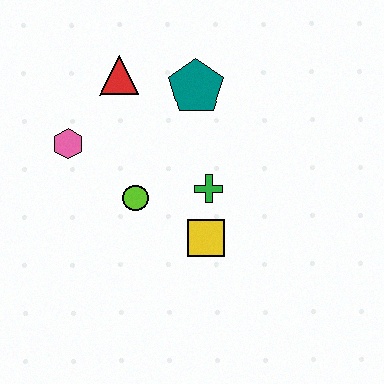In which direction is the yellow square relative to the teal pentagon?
The yellow square is below the teal pentagon.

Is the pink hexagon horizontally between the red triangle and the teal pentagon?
No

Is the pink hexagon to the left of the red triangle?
Yes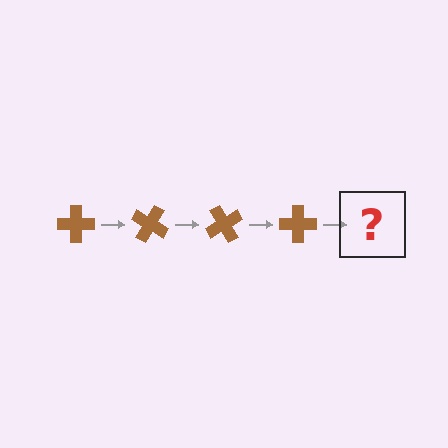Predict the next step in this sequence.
The next step is a brown cross rotated 120 degrees.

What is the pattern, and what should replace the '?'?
The pattern is that the cross rotates 30 degrees each step. The '?' should be a brown cross rotated 120 degrees.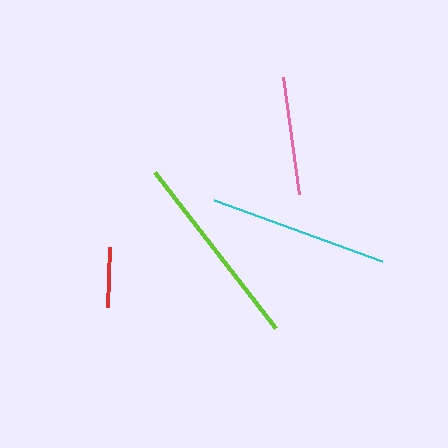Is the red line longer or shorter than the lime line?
The lime line is longer than the red line.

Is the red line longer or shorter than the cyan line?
The cyan line is longer than the red line.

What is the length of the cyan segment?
The cyan segment is approximately 179 pixels long.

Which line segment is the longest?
The lime line is the longest at approximately 197 pixels.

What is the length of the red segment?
The red segment is approximately 60 pixels long.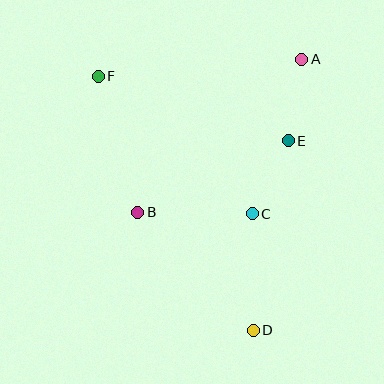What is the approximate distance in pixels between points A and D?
The distance between A and D is approximately 275 pixels.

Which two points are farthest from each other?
Points D and F are farthest from each other.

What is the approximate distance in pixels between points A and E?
The distance between A and E is approximately 82 pixels.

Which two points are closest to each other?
Points C and E are closest to each other.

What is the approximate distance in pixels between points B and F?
The distance between B and F is approximately 142 pixels.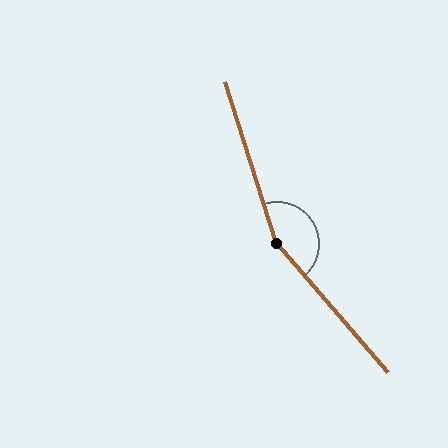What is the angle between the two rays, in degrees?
Approximately 157 degrees.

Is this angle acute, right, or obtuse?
It is obtuse.